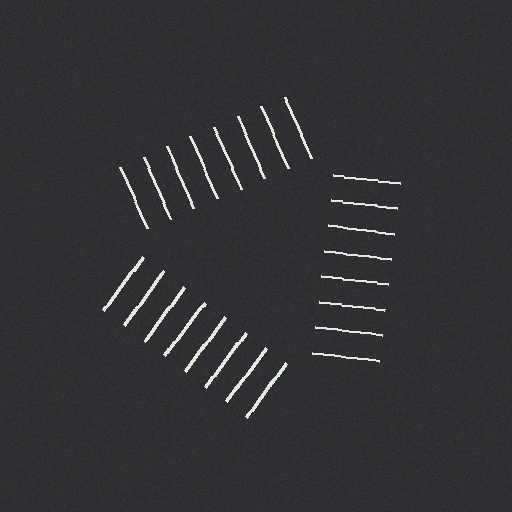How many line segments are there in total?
24 — 8 along each of the 3 edges.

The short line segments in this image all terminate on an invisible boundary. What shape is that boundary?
An illusory triangle — the line segments terminate on its edges but no continuous stroke is drawn.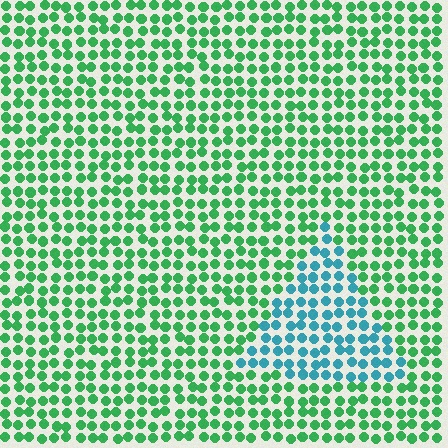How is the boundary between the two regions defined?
The boundary is defined purely by a slight shift in hue (about 52 degrees). Spacing, size, and orientation are identical on both sides.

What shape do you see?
I see a triangle.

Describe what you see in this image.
The image is filled with small green elements in a uniform arrangement. A triangle-shaped region is visible where the elements are tinted to a slightly different hue, forming a subtle color boundary.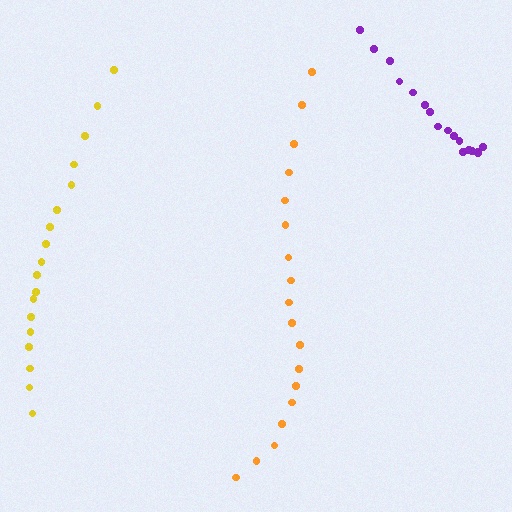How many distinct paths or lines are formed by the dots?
There are 3 distinct paths.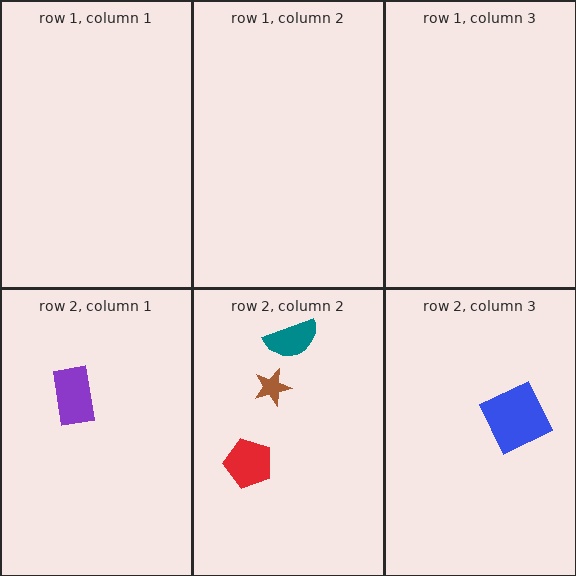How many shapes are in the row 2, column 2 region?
3.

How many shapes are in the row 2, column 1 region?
1.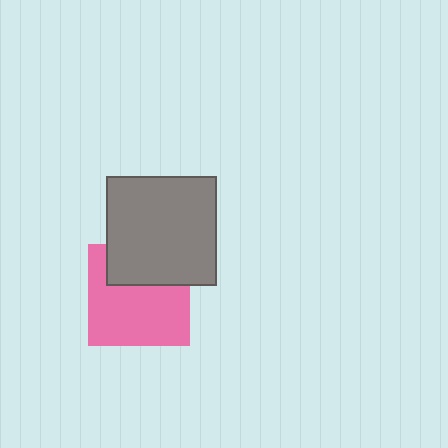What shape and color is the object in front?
The object in front is a gray square.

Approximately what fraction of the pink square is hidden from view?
Roughly 34% of the pink square is hidden behind the gray square.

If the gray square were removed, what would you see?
You would see the complete pink square.